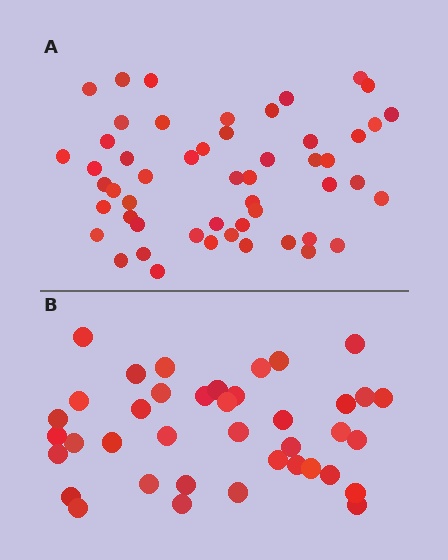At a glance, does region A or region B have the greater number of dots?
Region A (the top region) has more dots.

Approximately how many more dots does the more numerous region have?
Region A has approximately 15 more dots than region B.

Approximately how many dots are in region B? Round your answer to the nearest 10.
About 40 dots. (The exact count is 39, which rounds to 40.)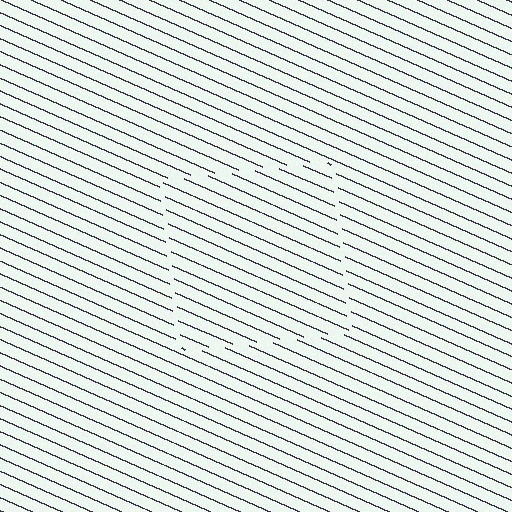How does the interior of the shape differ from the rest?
The interior of the shape contains the same grating, shifted by half a period — the contour is defined by the phase discontinuity where line-ends from the inner and outer gratings abut.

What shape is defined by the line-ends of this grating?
An illusory square. The interior of the shape contains the same grating, shifted by half a period — the contour is defined by the phase discontinuity where line-ends from the inner and outer gratings abut.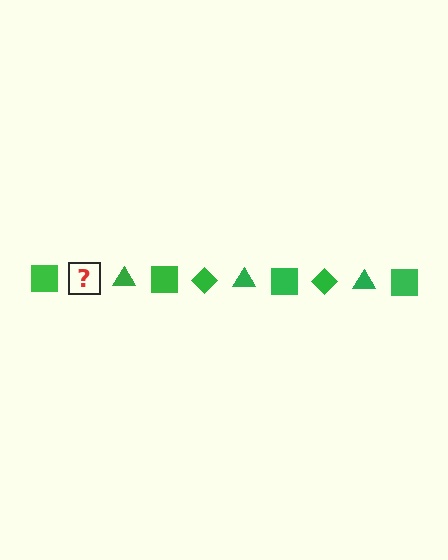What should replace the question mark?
The question mark should be replaced with a green diamond.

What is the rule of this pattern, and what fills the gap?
The rule is that the pattern cycles through square, diamond, triangle shapes in green. The gap should be filled with a green diamond.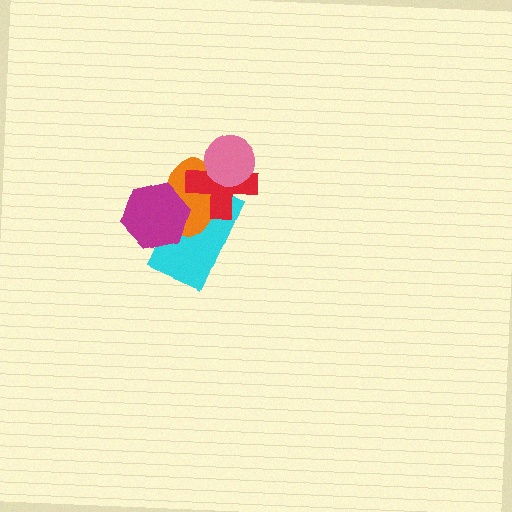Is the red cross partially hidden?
Yes, it is partially covered by another shape.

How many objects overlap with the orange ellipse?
4 objects overlap with the orange ellipse.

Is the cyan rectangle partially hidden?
Yes, it is partially covered by another shape.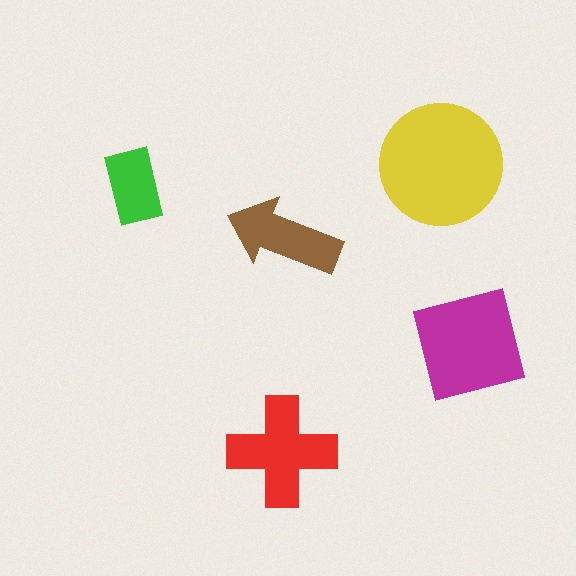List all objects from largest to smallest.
The yellow circle, the magenta square, the red cross, the brown arrow, the green rectangle.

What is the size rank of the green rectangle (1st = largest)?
5th.